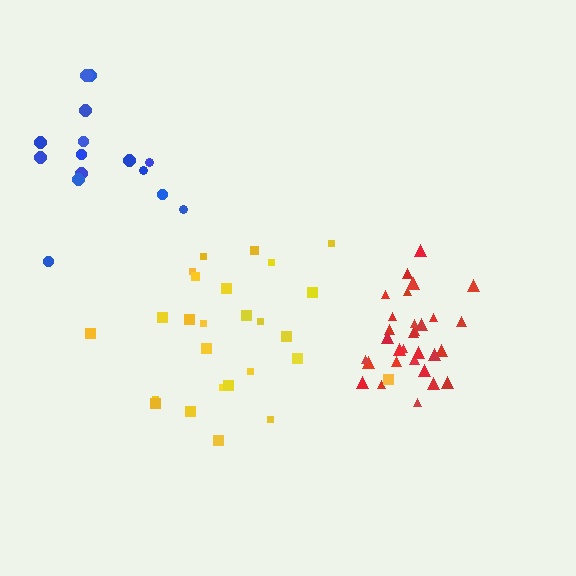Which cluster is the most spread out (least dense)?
Blue.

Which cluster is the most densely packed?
Red.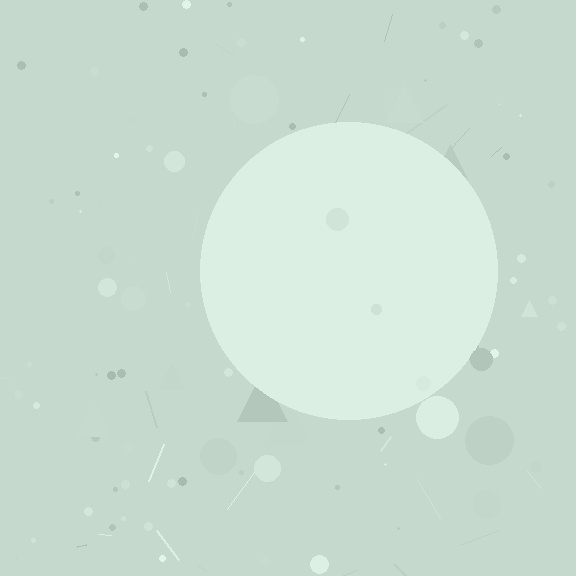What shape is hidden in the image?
A circle is hidden in the image.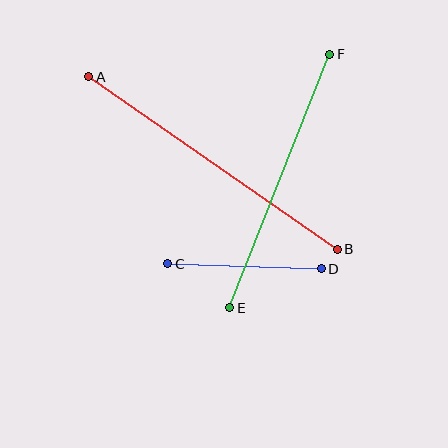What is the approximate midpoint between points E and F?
The midpoint is at approximately (280, 181) pixels.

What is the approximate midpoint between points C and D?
The midpoint is at approximately (245, 266) pixels.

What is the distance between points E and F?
The distance is approximately 272 pixels.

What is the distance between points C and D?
The distance is approximately 153 pixels.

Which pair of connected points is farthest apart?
Points A and B are farthest apart.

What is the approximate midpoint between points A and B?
The midpoint is at approximately (213, 163) pixels.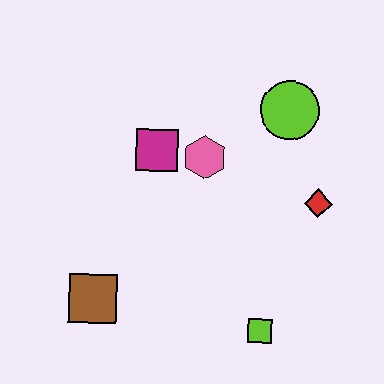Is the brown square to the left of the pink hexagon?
Yes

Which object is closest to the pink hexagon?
The magenta square is closest to the pink hexagon.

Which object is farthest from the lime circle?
The brown square is farthest from the lime circle.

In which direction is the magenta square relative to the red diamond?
The magenta square is to the left of the red diamond.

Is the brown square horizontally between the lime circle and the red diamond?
No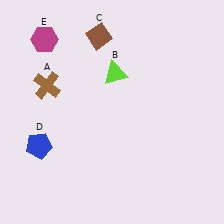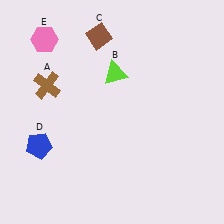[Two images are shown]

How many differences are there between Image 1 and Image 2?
There is 1 difference between the two images.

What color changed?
The hexagon (E) changed from magenta in Image 1 to pink in Image 2.